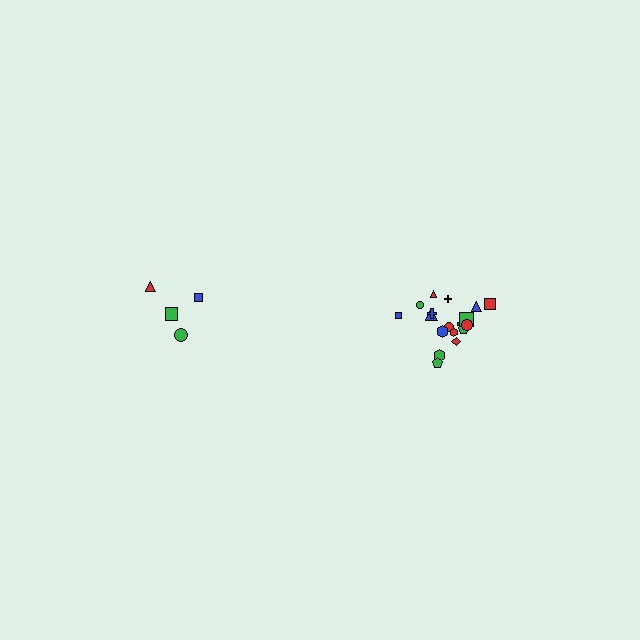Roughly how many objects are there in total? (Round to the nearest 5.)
Roughly 20 objects in total.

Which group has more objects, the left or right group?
The right group.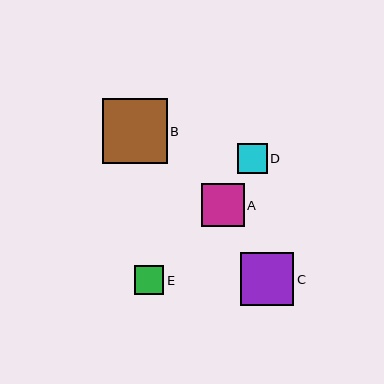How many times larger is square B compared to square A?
Square B is approximately 1.5 times the size of square A.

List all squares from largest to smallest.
From largest to smallest: B, C, A, D, E.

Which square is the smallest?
Square E is the smallest with a size of approximately 29 pixels.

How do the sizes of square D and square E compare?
Square D and square E are approximately the same size.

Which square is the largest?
Square B is the largest with a size of approximately 65 pixels.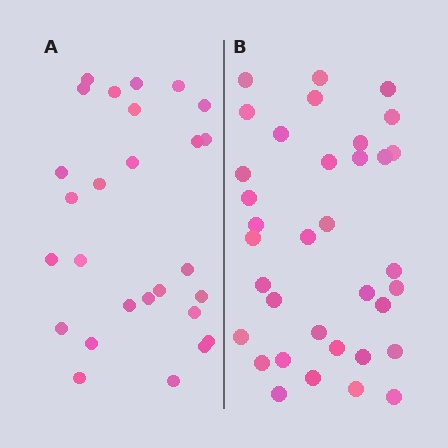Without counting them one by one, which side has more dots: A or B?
Region B (the right region) has more dots.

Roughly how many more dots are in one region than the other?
Region B has roughly 8 or so more dots than region A.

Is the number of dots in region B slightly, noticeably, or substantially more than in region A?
Region B has noticeably more, but not dramatically so. The ratio is roughly 1.3 to 1.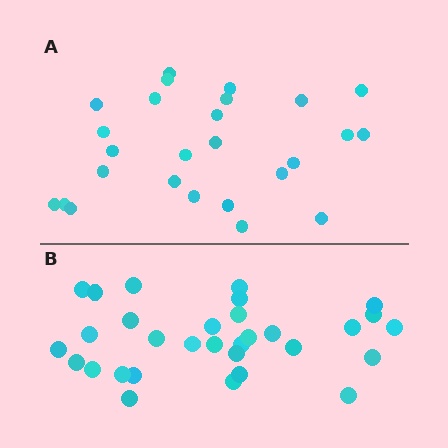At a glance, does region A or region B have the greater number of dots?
Region B (the bottom region) has more dots.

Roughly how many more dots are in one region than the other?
Region B has about 5 more dots than region A.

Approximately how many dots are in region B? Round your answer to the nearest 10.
About 30 dots. (The exact count is 31, which rounds to 30.)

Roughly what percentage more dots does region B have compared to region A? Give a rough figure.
About 20% more.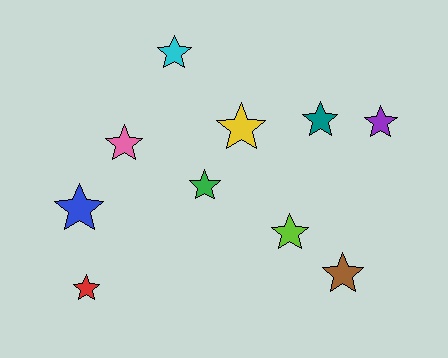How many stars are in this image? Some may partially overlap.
There are 10 stars.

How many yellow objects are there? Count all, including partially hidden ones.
There is 1 yellow object.